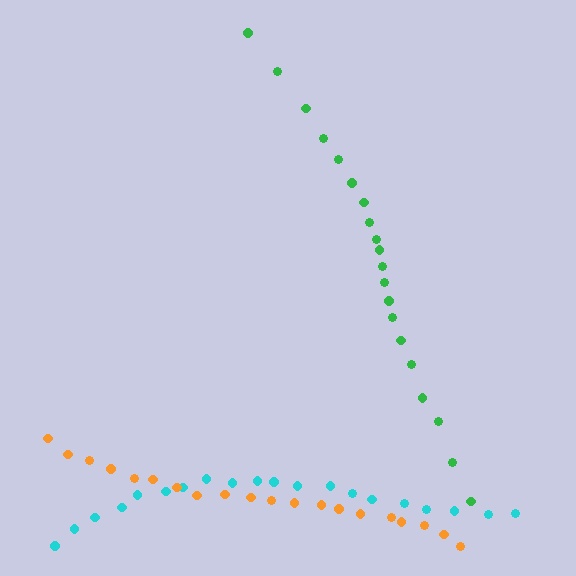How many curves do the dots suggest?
There are 3 distinct paths.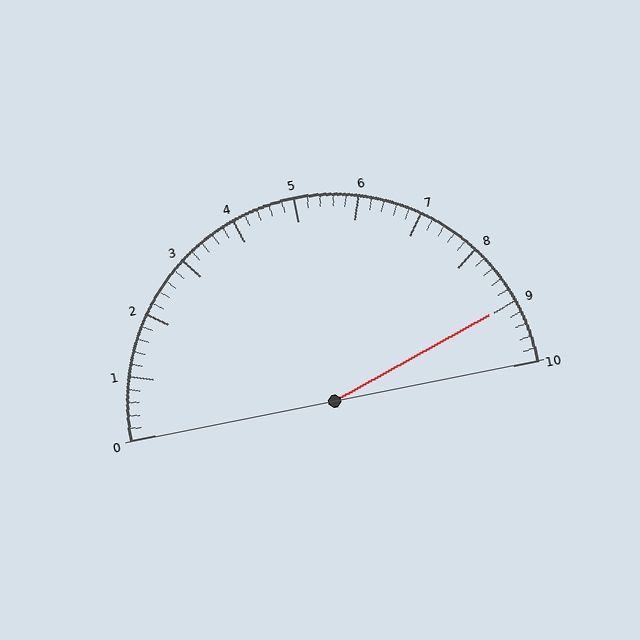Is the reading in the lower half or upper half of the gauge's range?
The reading is in the upper half of the range (0 to 10).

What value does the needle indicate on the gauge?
The needle indicates approximately 9.0.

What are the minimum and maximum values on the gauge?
The gauge ranges from 0 to 10.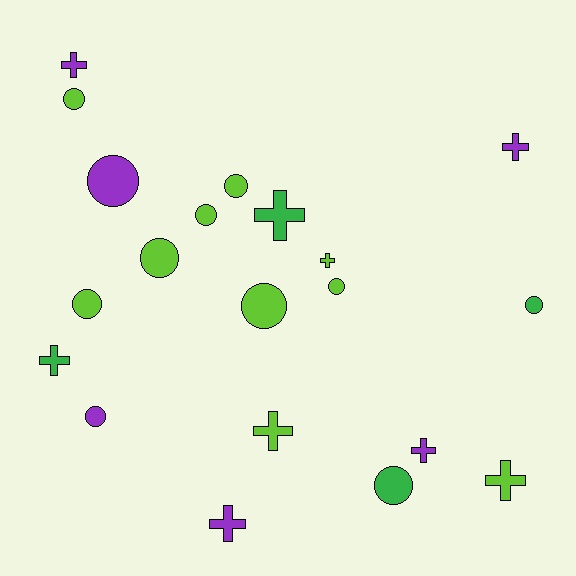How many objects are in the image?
There are 20 objects.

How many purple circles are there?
There are 2 purple circles.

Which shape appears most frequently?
Circle, with 11 objects.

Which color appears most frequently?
Lime, with 10 objects.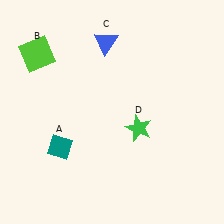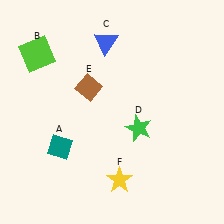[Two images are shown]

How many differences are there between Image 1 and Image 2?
There are 2 differences between the two images.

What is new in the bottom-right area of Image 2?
A yellow star (F) was added in the bottom-right area of Image 2.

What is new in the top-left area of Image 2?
A brown diamond (E) was added in the top-left area of Image 2.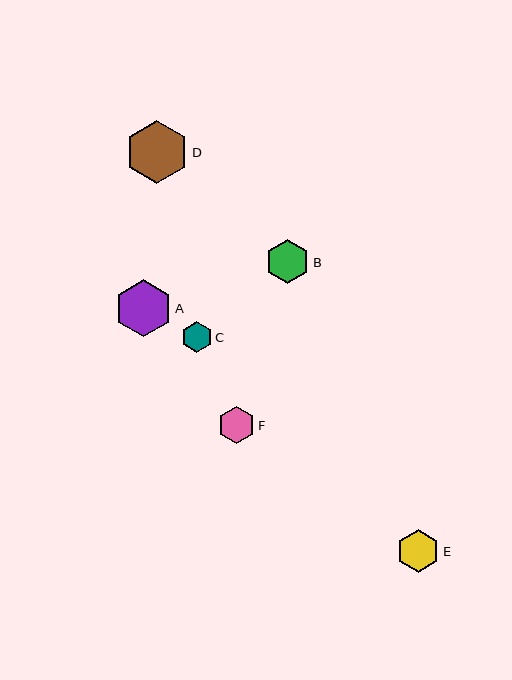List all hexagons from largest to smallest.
From largest to smallest: D, A, B, E, F, C.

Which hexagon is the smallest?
Hexagon C is the smallest with a size of approximately 31 pixels.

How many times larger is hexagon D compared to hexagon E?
Hexagon D is approximately 1.5 times the size of hexagon E.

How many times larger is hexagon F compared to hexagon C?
Hexagon F is approximately 1.2 times the size of hexagon C.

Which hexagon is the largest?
Hexagon D is the largest with a size of approximately 64 pixels.